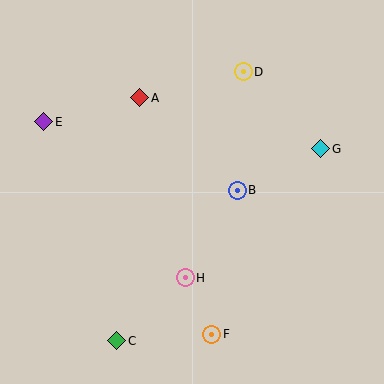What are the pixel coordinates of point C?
Point C is at (117, 341).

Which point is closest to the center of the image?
Point B at (237, 190) is closest to the center.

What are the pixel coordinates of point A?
Point A is at (140, 98).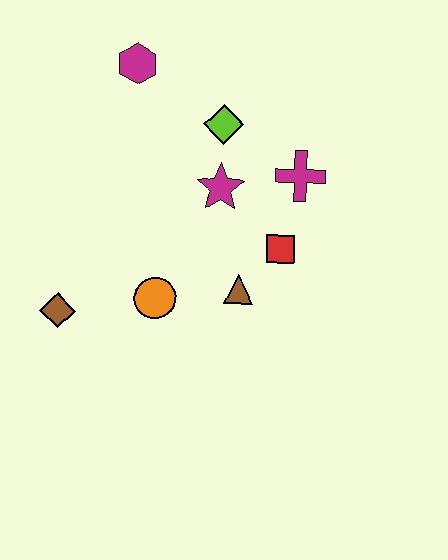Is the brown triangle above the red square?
No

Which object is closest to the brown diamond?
The orange circle is closest to the brown diamond.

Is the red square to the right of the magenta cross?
No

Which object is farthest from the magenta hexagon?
The brown diamond is farthest from the magenta hexagon.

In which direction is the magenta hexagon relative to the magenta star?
The magenta hexagon is above the magenta star.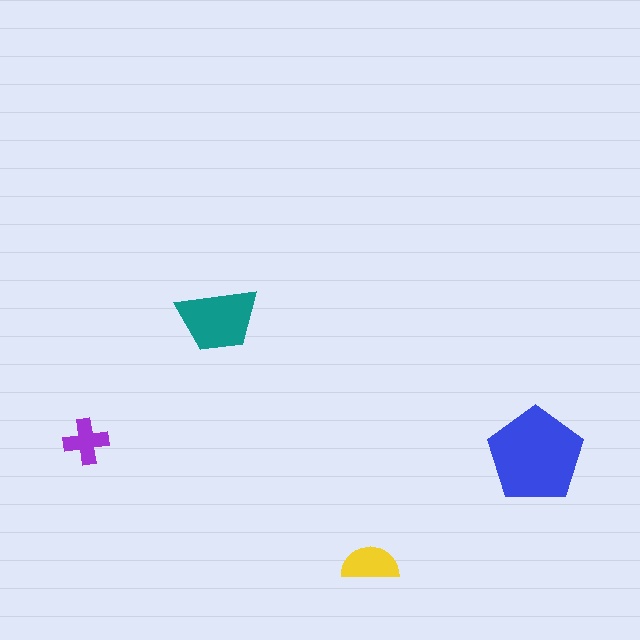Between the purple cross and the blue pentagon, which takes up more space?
The blue pentagon.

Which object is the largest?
The blue pentagon.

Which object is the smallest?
The purple cross.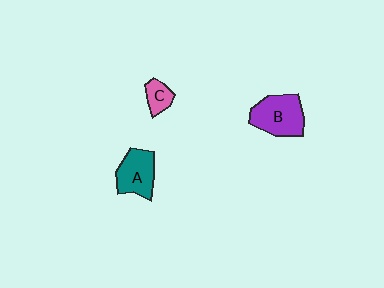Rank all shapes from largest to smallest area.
From largest to smallest: B (purple), A (teal), C (pink).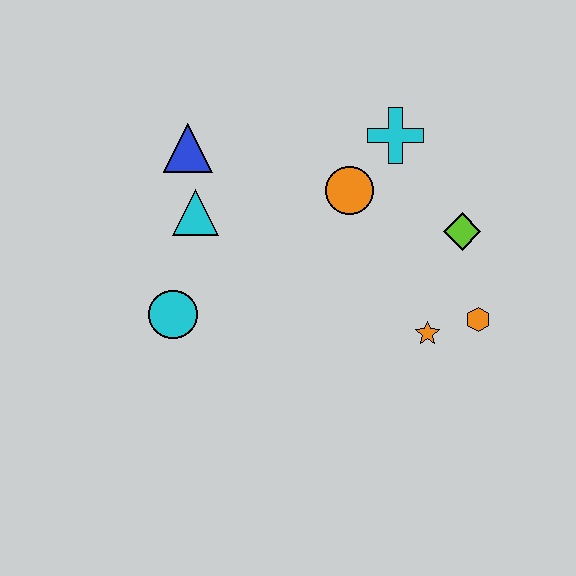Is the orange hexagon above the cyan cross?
No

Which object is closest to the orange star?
The orange hexagon is closest to the orange star.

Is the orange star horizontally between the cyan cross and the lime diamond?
Yes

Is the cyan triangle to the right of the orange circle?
No